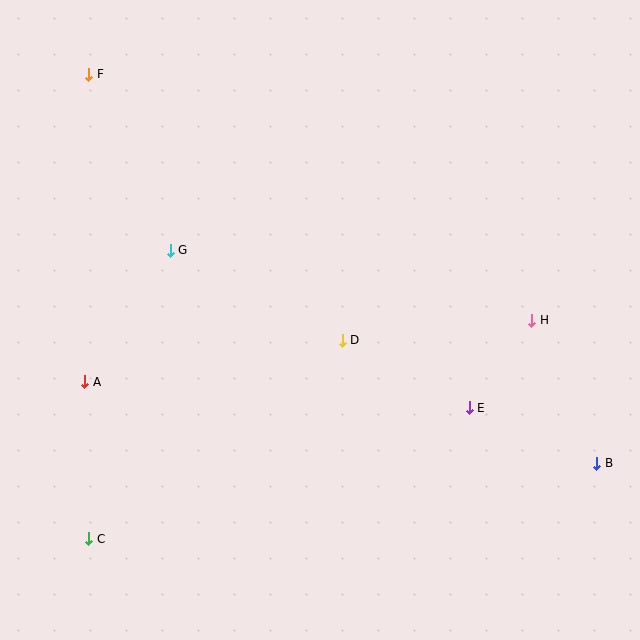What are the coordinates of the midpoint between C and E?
The midpoint between C and E is at (279, 473).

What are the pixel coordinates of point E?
Point E is at (469, 408).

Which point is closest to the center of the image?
Point D at (342, 340) is closest to the center.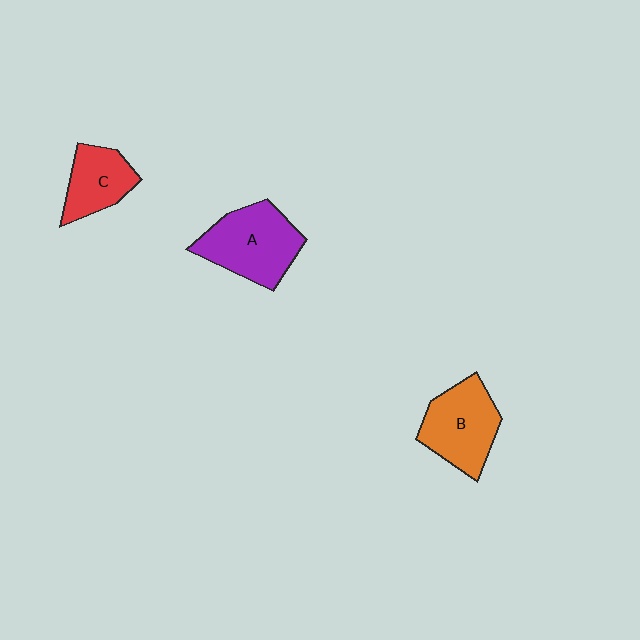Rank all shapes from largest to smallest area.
From largest to smallest: A (purple), B (orange), C (red).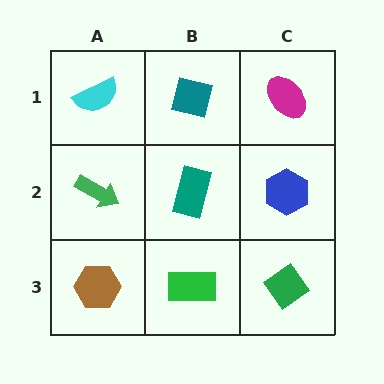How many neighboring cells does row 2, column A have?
3.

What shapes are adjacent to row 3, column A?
A green arrow (row 2, column A), a green rectangle (row 3, column B).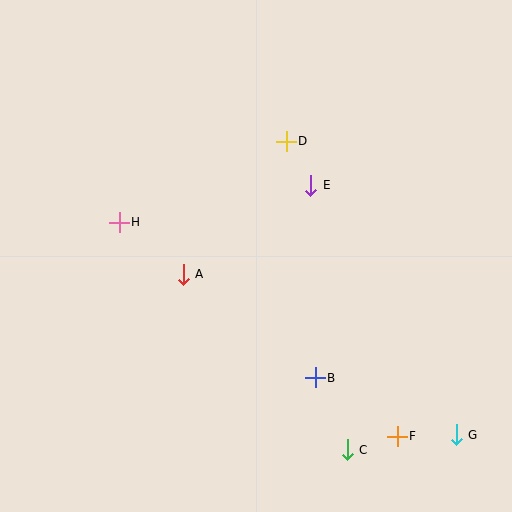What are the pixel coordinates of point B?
Point B is at (315, 378).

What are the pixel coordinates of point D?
Point D is at (286, 141).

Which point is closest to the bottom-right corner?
Point G is closest to the bottom-right corner.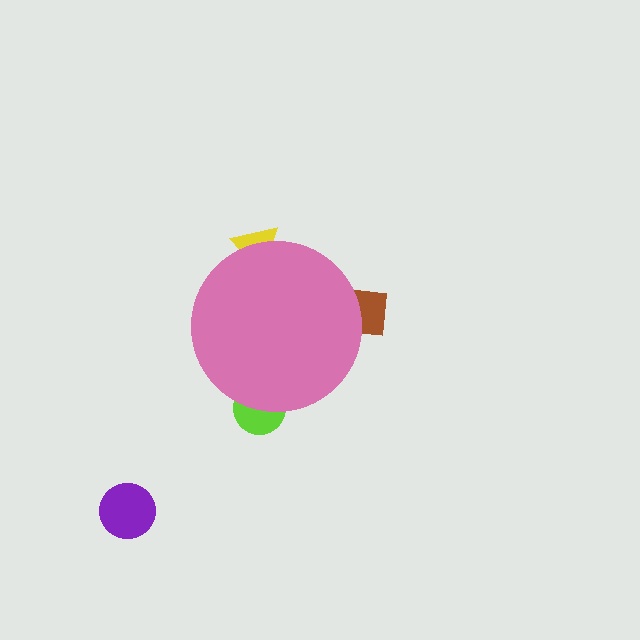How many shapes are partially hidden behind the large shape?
3 shapes are partially hidden.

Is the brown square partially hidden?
Yes, the brown square is partially hidden behind the pink circle.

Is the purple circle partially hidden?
No, the purple circle is fully visible.